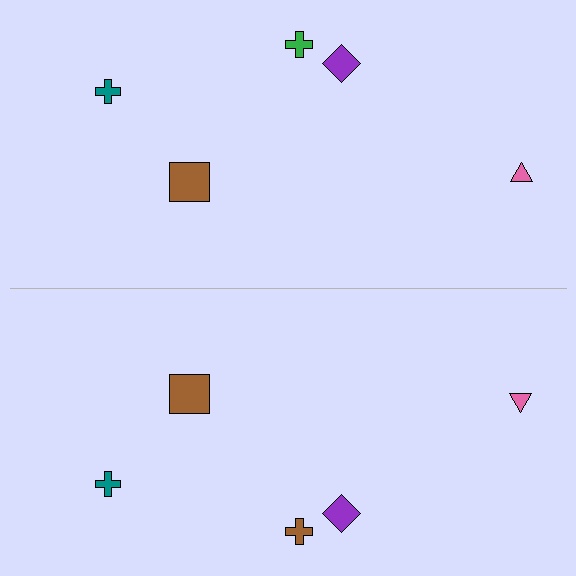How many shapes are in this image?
There are 10 shapes in this image.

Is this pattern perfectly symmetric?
No, the pattern is not perfectly symmetric. The brown cross on the bottom side breaks the symmetry — its mirror counterpart is green.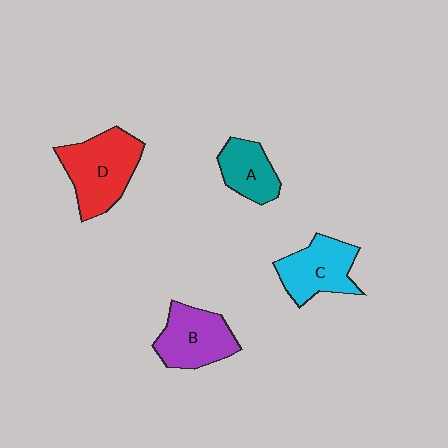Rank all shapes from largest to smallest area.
From largest to smallest: D (red), B (purple), C (cyan), A (teal).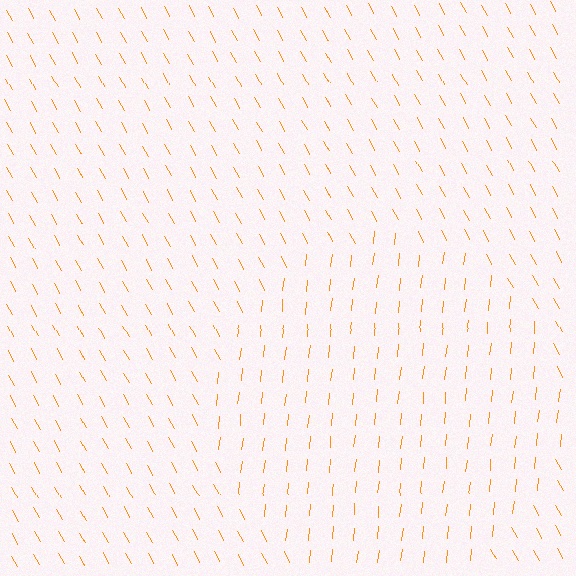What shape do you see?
I see a circle.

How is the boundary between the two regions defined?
The boundary is defined purely by a change in line orientation (approximately 35 degrees difference). All lines are the same color and thickness.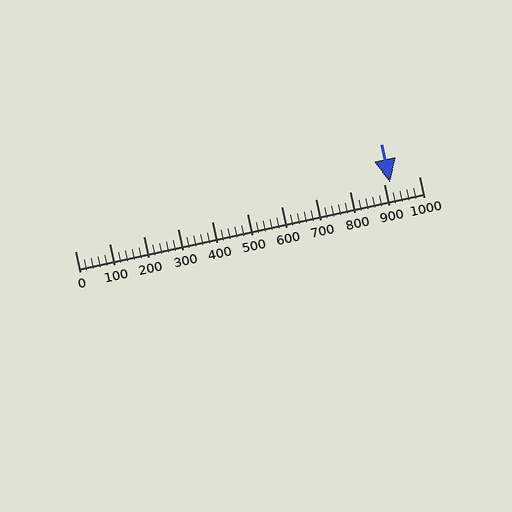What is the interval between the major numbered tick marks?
The major tick marks are spaced 100 units apart.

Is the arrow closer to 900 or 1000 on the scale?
The arrow is closer to 900.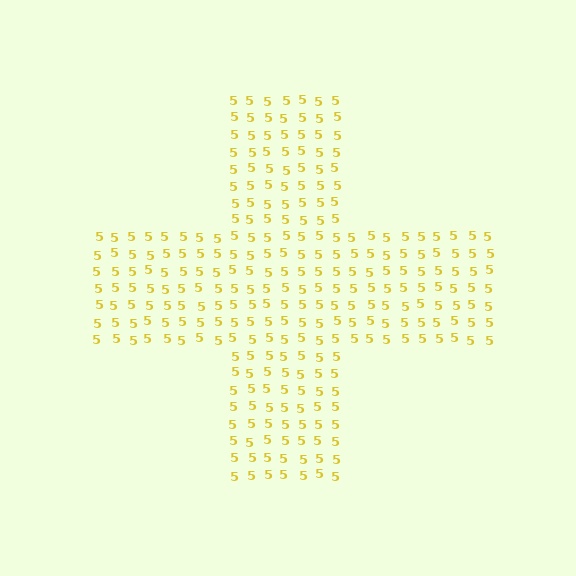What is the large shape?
The large shape is a cross.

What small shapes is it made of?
It is made of small digit 5's.